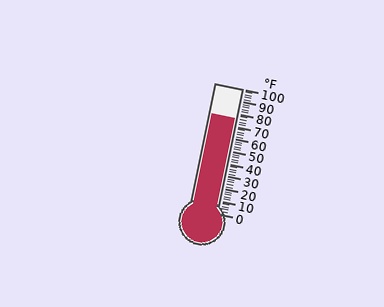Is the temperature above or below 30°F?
The temperature is above 30°F.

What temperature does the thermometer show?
The thermometer shows approximately 76°F.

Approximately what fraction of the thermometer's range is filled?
The thermometer is filled to approximately 75% of its range.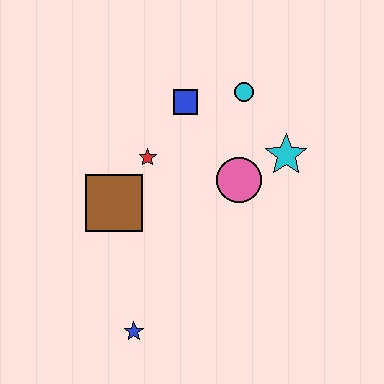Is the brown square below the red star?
Yes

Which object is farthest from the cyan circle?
The blue star is farthest from the cyan circle.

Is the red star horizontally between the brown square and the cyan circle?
Yes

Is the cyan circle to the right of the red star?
Yes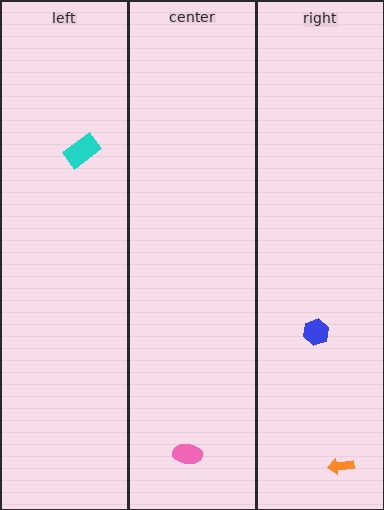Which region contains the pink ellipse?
The center region.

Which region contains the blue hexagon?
The right region.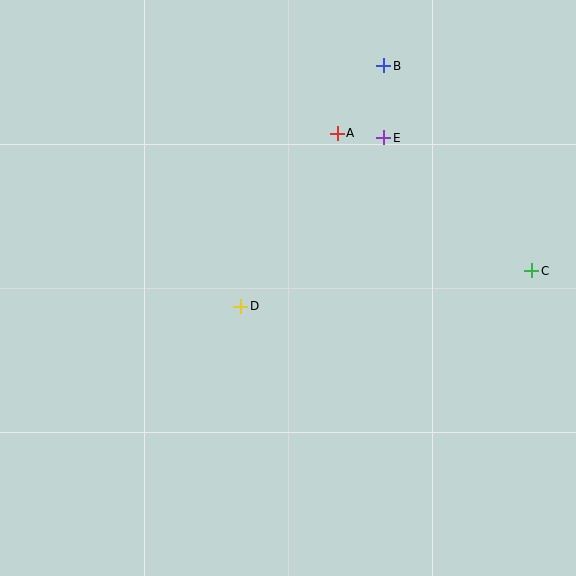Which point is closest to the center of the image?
Point D at (241, 306) is closest to the center.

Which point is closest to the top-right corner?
Point B is closest to the top-right corner.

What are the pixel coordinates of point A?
Point A is at (337, 133).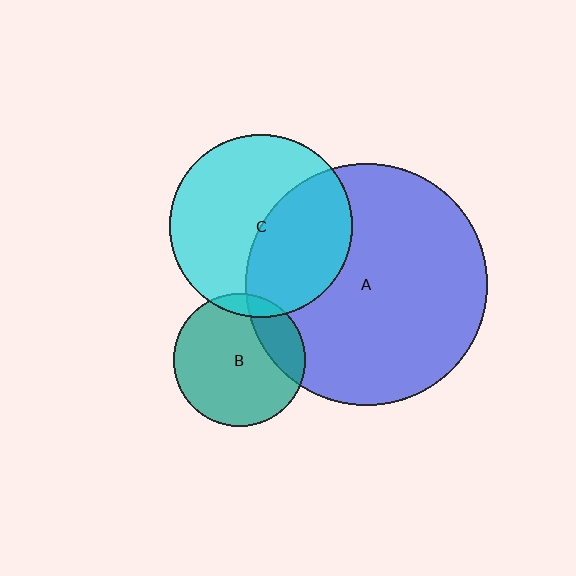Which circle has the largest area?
Circle A (blue).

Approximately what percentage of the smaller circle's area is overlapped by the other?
Approximately 20%.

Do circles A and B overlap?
Yes.